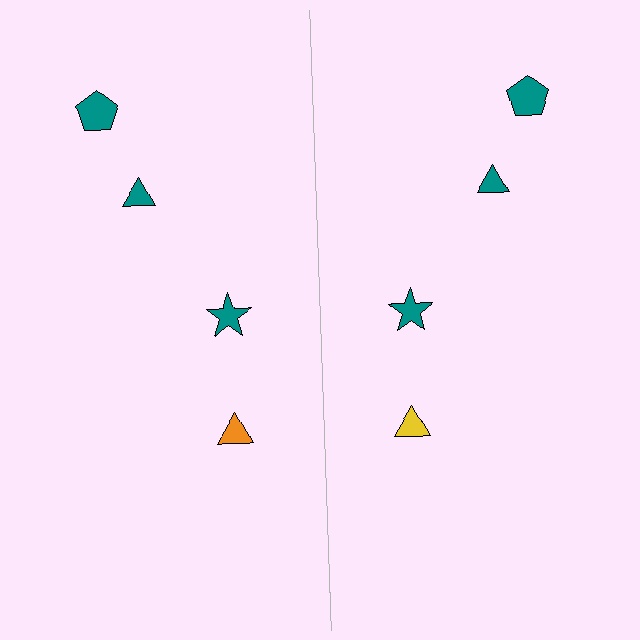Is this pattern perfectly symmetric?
No, the pattern is not perfectly symmetric. The yellow triangle on the right side breaks the symmetry — its mirror counterpart is orange.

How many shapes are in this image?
There are 8 shapes in this image.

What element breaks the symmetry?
The yellow triangle on the right side breaks the symmetry — its mirror counterpart is orange.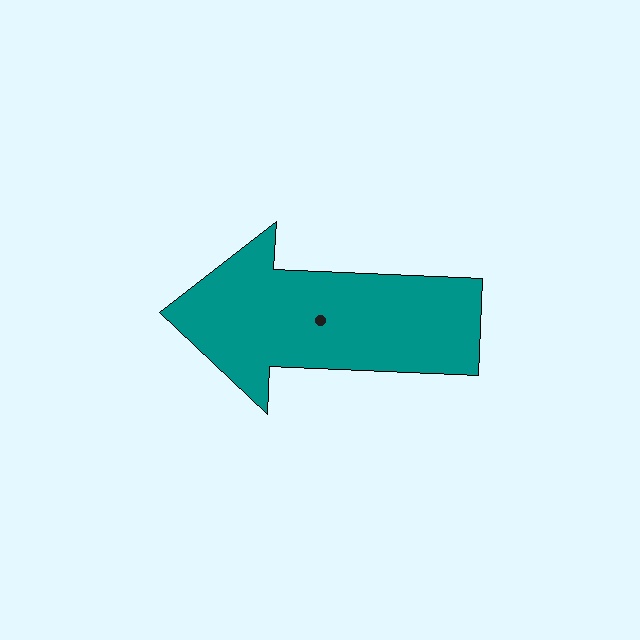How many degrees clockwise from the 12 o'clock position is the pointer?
Approximately 273 degrees.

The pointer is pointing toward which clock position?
Roughly 9 o'clock.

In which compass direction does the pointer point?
West.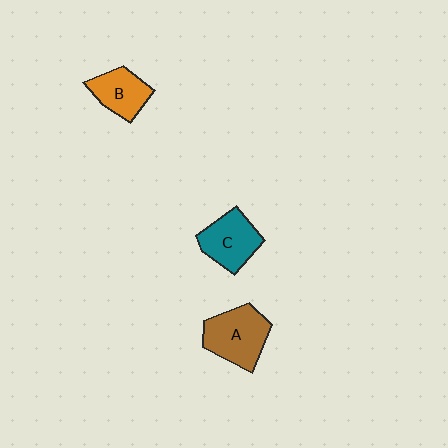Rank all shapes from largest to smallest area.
From largest to smallest: A (brown), C (teal), B (orange).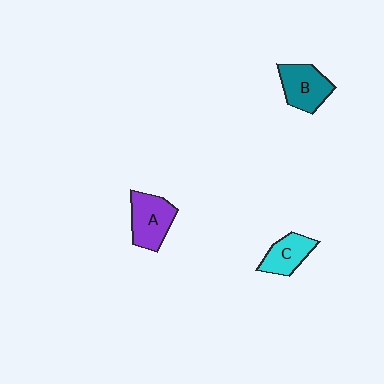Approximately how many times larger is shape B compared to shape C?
Approximately 1.2 times.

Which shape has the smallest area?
Shape C (cyan).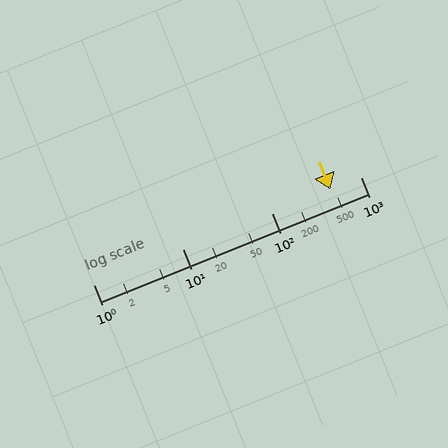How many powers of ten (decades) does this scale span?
The scale spans 3 decades, from 1 to 1000.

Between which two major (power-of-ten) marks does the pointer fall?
The pointer is between 100 and 1000.